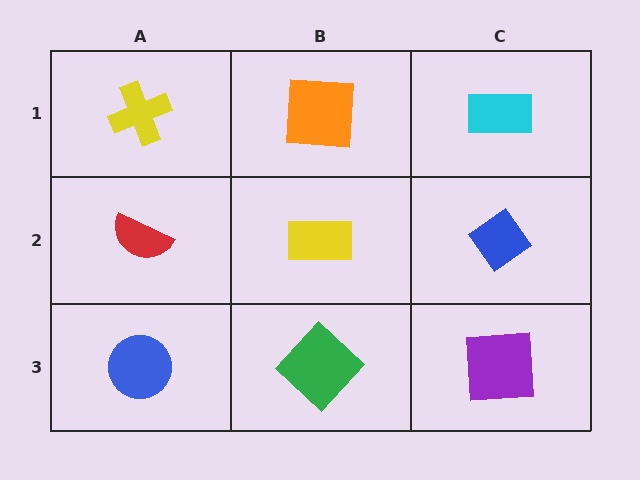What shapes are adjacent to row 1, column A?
A red semicircle (row 2, column A), an orange square (row 1, column B).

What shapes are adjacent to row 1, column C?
A blue diamond (row 2, column C), an orange square (row 1, column B).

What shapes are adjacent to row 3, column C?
A blue diamond (row 2, column C), a green diamond (row 3, column B).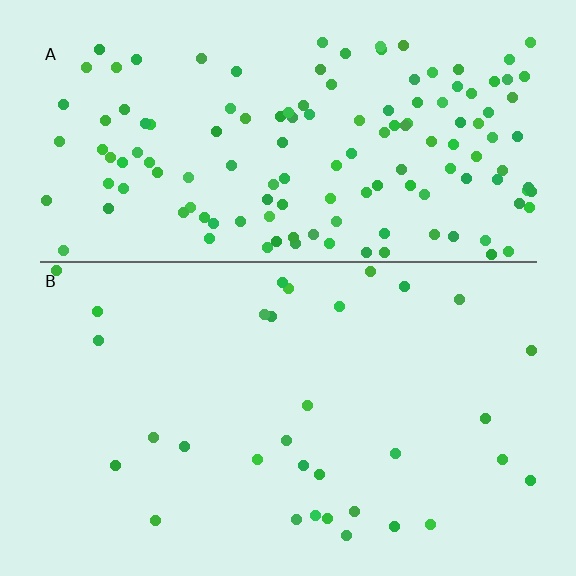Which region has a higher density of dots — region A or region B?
A (the top).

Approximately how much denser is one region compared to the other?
Approximately 4.3× — region A over region B.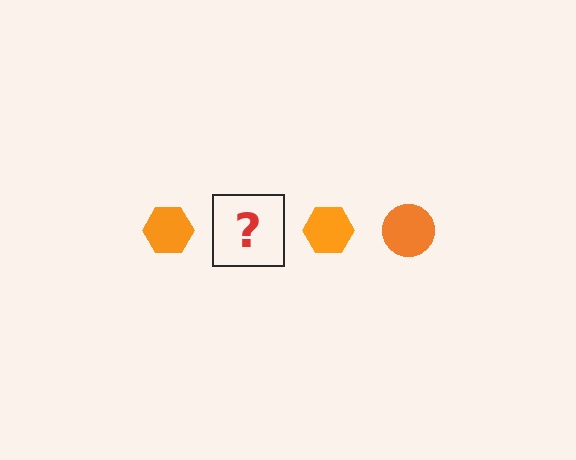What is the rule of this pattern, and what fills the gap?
The rule is that the pattern cycles through hexagon, circle shapes in orange. The gap should be filled with an orange circle.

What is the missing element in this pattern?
The missing element is an orange circle.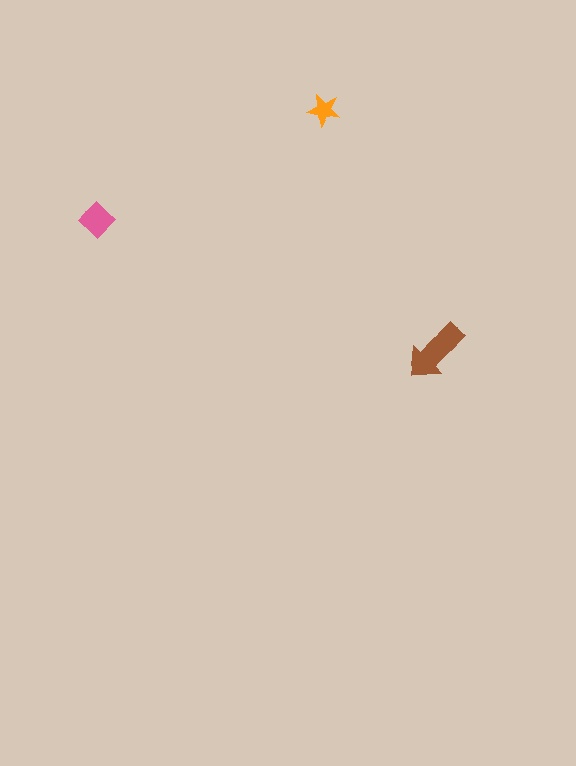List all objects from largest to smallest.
The brown arrow, the pink diamond, the orange star.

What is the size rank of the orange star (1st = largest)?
3rd.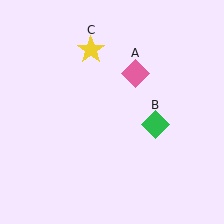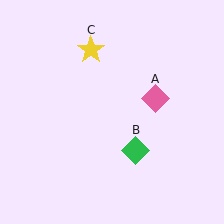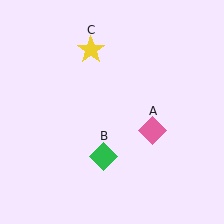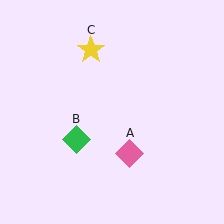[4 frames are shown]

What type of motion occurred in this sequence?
The pink diamond (object A), green diamond (object B) rotated clockwise around the center of the scene.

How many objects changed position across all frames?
2 objects changed position: pink diamond (object A), green diamond (object B).